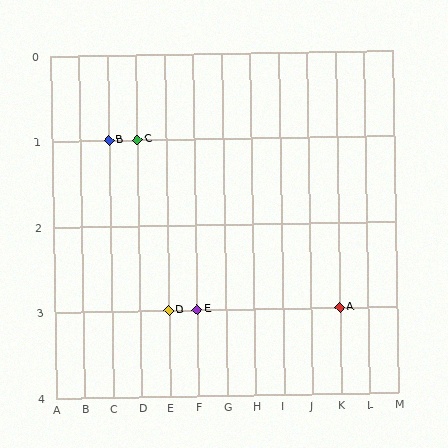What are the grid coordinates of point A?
Point A is at grid coordinates (K, 3).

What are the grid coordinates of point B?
Point B is at grid coordinates (C, 1).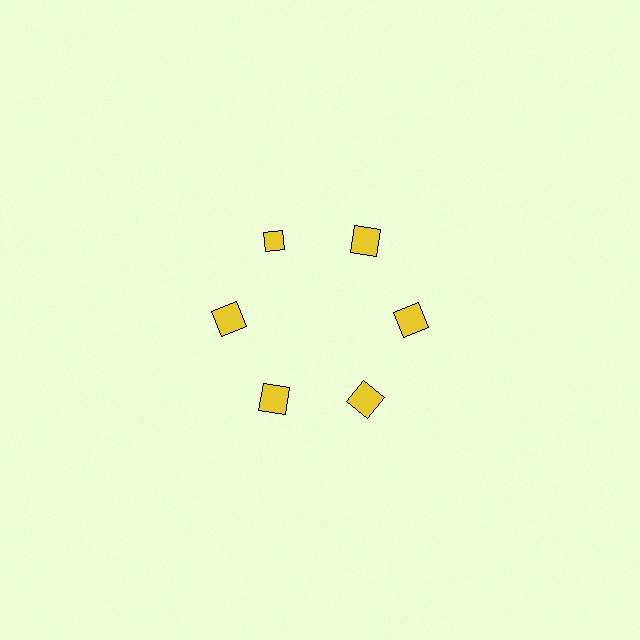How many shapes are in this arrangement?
There are 6 shapes arranged in a ring pattern.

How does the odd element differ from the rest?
It has a different shape: diamond instead of square.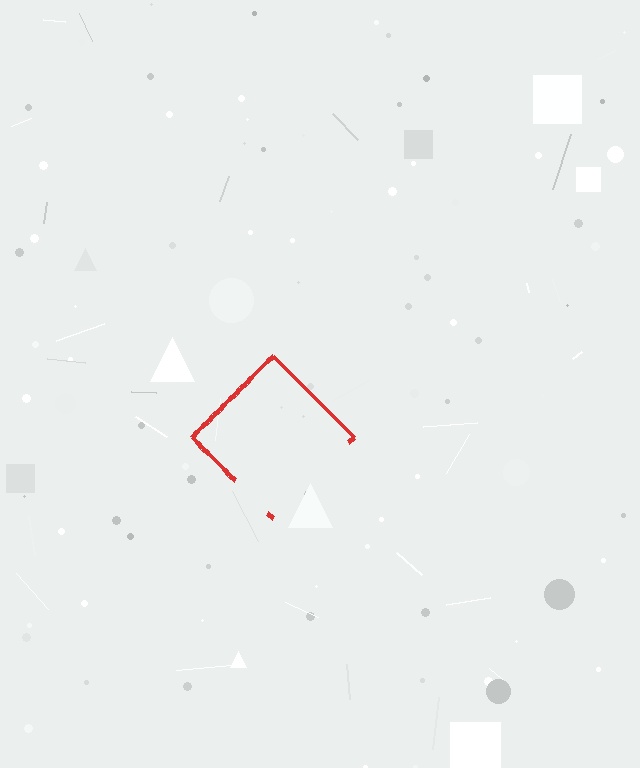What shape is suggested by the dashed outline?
The dashed outline suggests a diamond.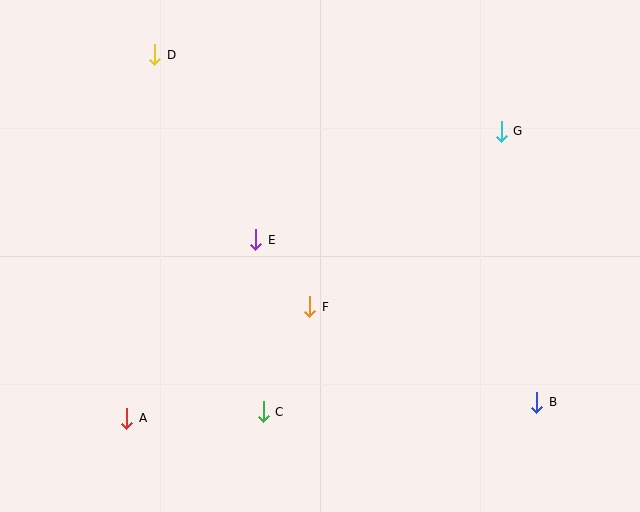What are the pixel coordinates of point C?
Point C is at (263, 412).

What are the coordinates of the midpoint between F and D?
The midpoint between F and D is at (232, 181).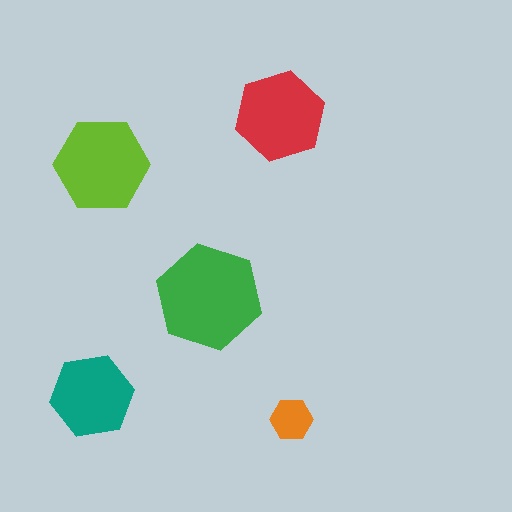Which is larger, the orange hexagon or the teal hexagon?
The teal one.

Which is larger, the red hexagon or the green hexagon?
The green one.